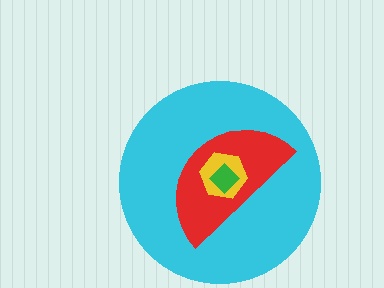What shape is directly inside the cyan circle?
The red semicircle.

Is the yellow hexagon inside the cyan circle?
Yes.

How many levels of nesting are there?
4.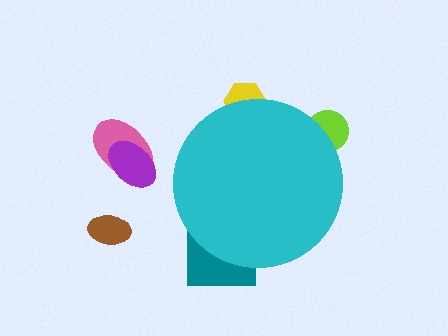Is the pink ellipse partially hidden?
No, the pink ellipse is fully visible.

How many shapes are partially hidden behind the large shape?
3 shapes are partially hidden.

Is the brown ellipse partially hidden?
No, the brown ellipse is fully visible.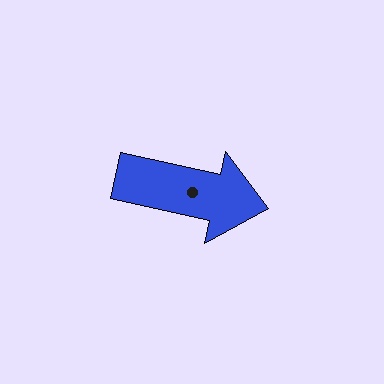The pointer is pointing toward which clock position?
Roughly 3 o'clock.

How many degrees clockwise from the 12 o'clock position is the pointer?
Approximately 102 degrees.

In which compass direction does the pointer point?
East.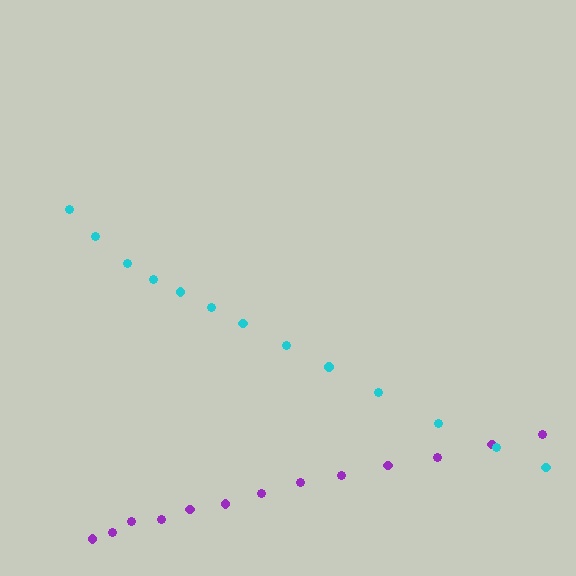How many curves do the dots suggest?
There are 2 distinct paths.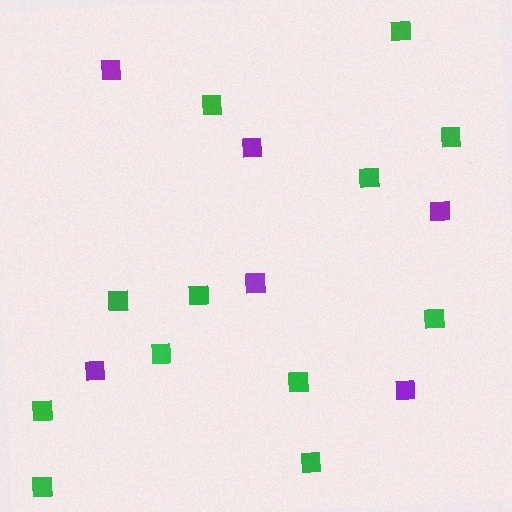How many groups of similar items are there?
There are 2 groups: one group of purple squares (6) and one group of green squares (12).